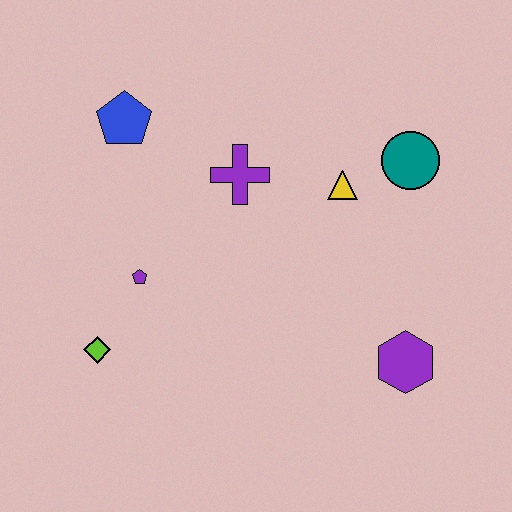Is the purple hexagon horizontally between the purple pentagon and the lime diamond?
No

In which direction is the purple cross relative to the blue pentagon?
The purple cross is to the right of the blue pentagon.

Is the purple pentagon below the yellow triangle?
Yes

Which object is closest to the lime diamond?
The purple pentagon is closest to the lime diamond.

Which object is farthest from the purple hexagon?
The blue pentagon is farthest from the purple hexagon.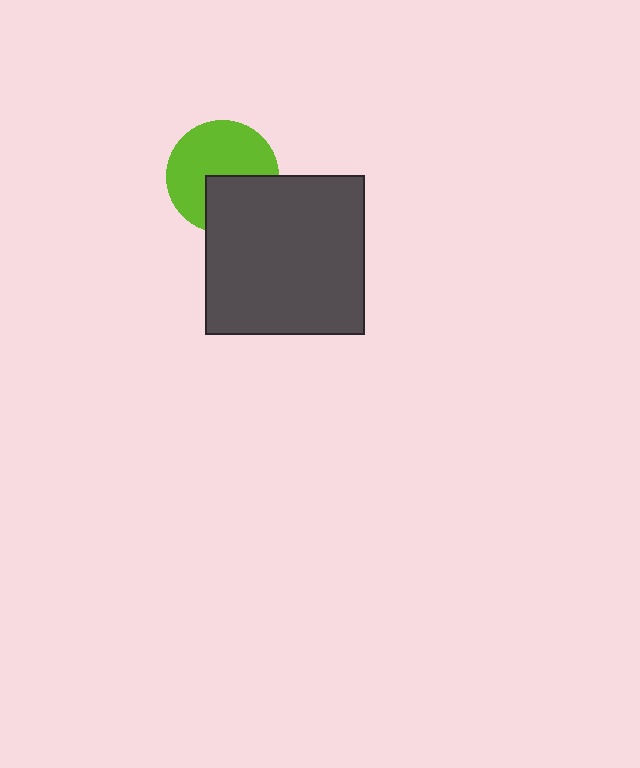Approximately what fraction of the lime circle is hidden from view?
Roughly 35% of the lime circle is hidden behind the dark gray square.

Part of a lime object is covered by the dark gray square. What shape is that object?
It is a circle.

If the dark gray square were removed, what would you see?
You would see the complete lime circle.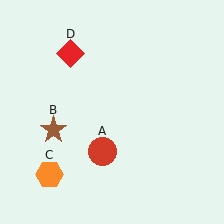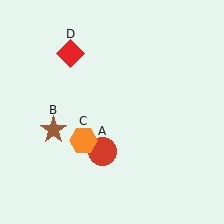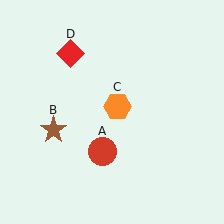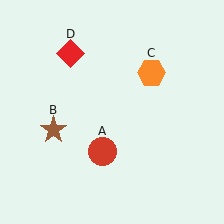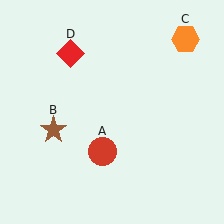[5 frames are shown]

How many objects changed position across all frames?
1 object changed position: orange hexagon (object C).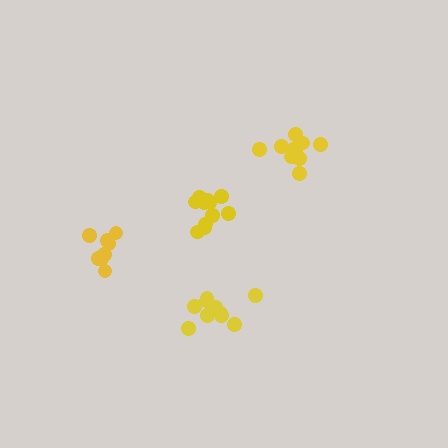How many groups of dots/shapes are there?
There are 4 groups.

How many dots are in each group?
Group 1: 8 dots, Group 2: 10 dots, Group 3: 11 dots, Group 4: 10 dots (39 total).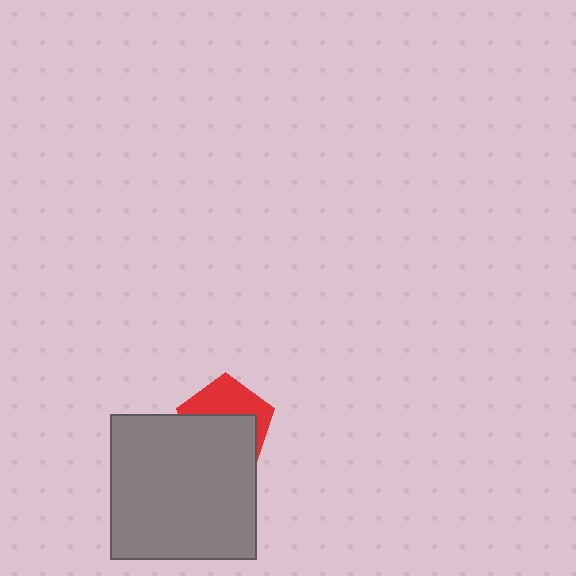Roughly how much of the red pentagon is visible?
A small part of it is visible (roughly 42%).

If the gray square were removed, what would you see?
You would see the complete red pentagon.